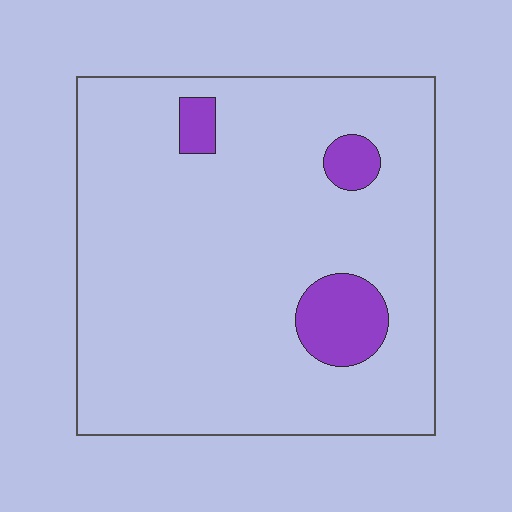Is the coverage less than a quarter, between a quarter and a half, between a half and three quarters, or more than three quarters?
Less than a quarter.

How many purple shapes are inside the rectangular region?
3.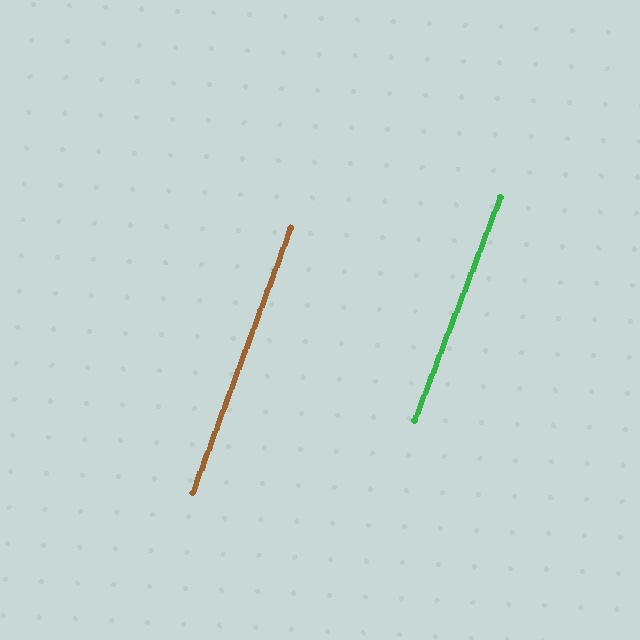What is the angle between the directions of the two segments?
Approximately 1 degree.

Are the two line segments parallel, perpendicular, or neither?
Parallel — their directions differ by only 0.8°.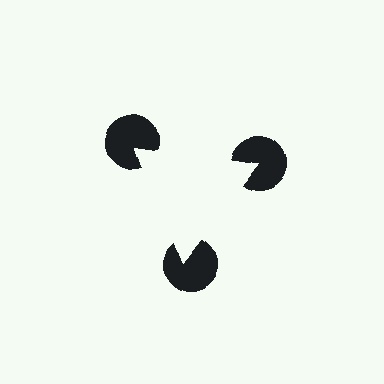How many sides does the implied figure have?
3 sides.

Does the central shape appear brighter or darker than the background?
It typically appears slightly brighter than the background, even though no actual brightness change is drawn.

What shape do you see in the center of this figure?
An illusory triangle — its edges are inferred from the aligned wedge cuts in the pac-man discs, not physically drawn.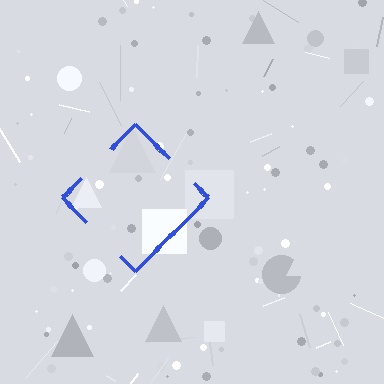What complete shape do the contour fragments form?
The contour fragments form a diamond.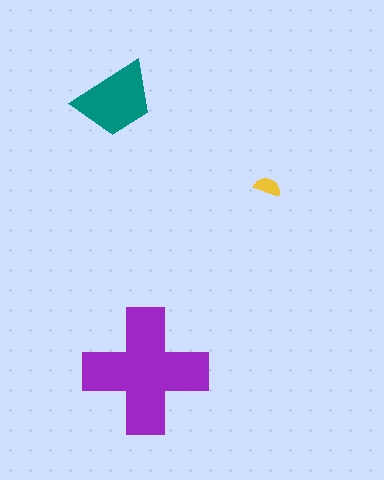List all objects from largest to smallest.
The purple cross, the teal trapezoid, the yellow semicircle.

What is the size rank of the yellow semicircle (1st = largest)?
3rd.